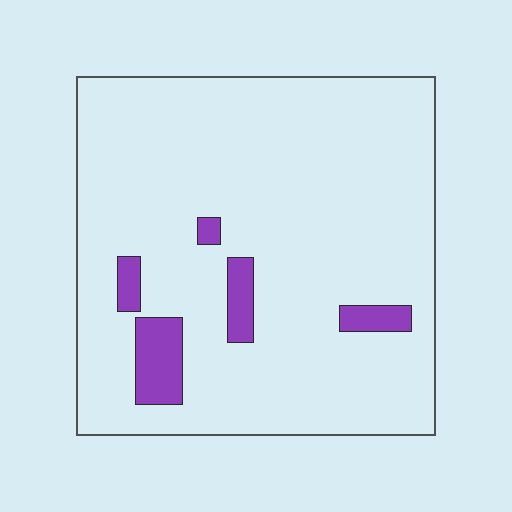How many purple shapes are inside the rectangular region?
5.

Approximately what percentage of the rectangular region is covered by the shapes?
Approximately 10%.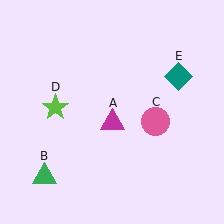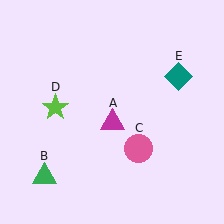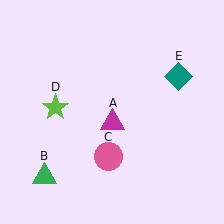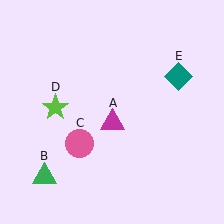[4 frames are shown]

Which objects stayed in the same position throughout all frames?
Magenta triangle (object A) and green triangle (object B) and lime star (object D) and teal diamond (object E) remained stationary.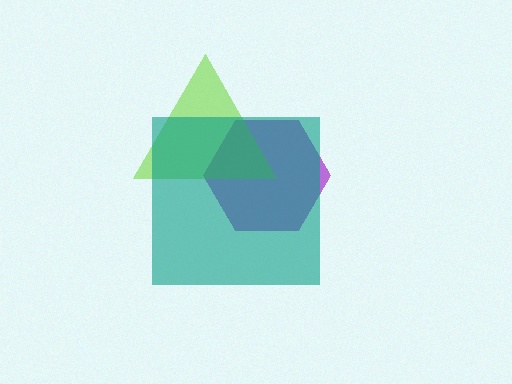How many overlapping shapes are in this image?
There are 3 overlapping shapes in the image.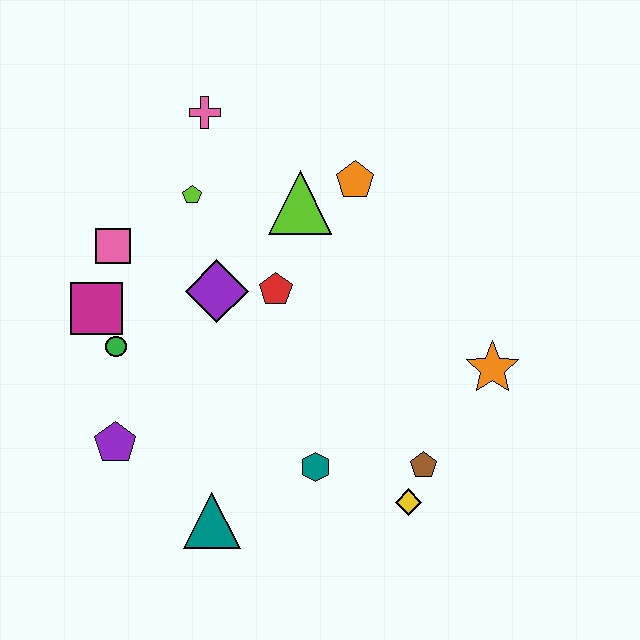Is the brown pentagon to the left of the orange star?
Yes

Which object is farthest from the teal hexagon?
The pink cross is farthest from the teal hexagon.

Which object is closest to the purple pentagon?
The green circle is closest to the purple pentagon.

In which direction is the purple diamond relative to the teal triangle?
The purple diamond is above the teal triangle.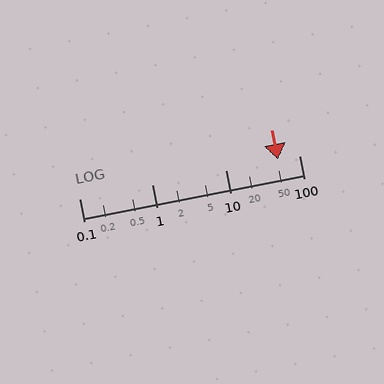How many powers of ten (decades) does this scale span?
The scale spans 3 decades, from 0.1 to 100.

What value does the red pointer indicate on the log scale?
The pointer indicates approximately 52.